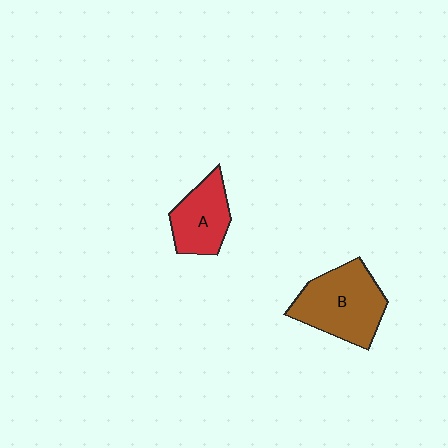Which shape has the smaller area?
Shape A (red).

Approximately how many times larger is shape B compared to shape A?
Approximately 1.5 times.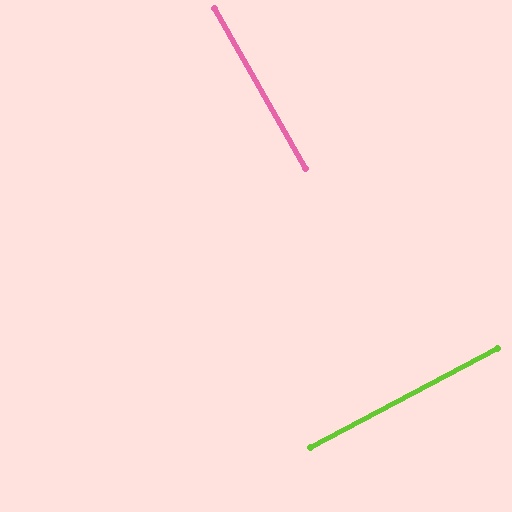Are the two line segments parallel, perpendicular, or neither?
Perpendicular — they meet at approximately 88°.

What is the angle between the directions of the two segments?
Approximately 88 degrees.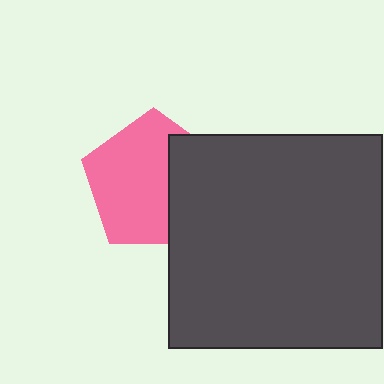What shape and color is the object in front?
The object in front is a dark gray square.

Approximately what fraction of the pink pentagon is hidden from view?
Roughly 35% of the pink pentagon is hidden behind the dark gray square.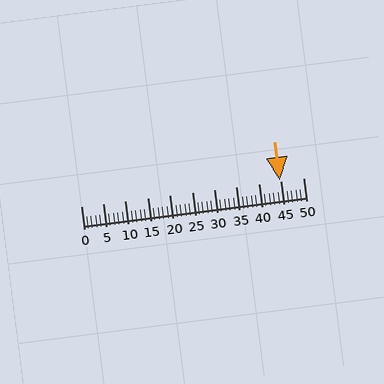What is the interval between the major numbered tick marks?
The major tick marks are spaced 5 units apart.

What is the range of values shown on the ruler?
The ruler shows values from 0 to 50.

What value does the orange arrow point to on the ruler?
The orange arrow points to approximately 45.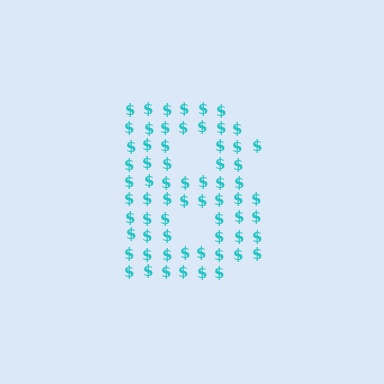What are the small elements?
The small elements are dollar signs.